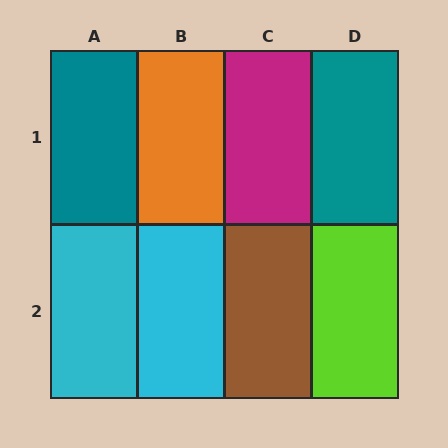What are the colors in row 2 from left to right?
Cyan, cyan, brown, lime.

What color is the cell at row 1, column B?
Orange.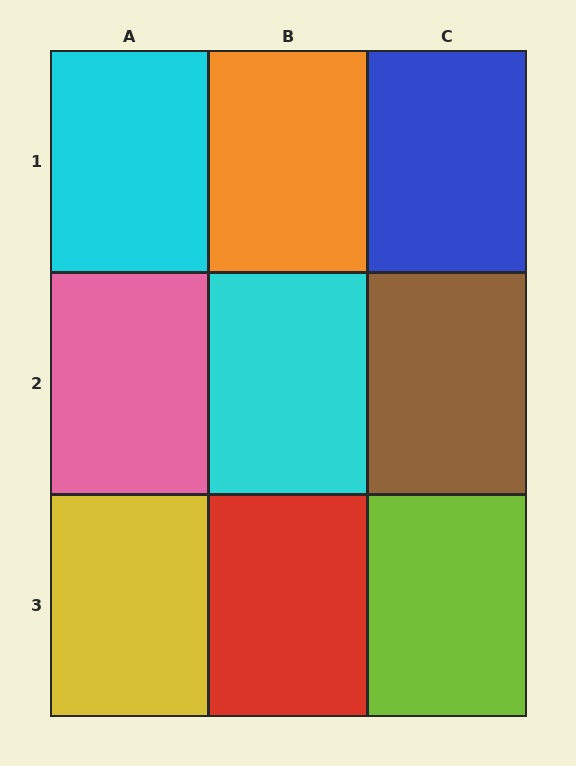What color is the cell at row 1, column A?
Cyan.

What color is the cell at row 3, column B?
Red.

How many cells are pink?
1 cell is pink.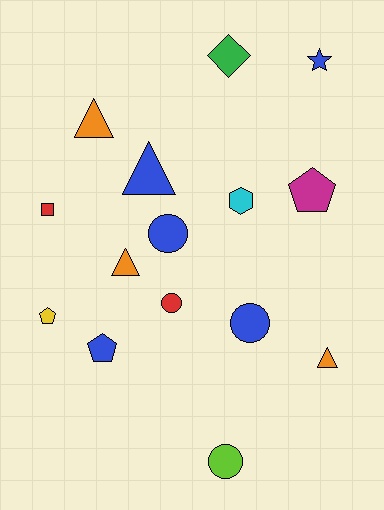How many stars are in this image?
There is 1 star.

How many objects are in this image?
There are 15 objects.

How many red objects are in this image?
There are 2 red objects.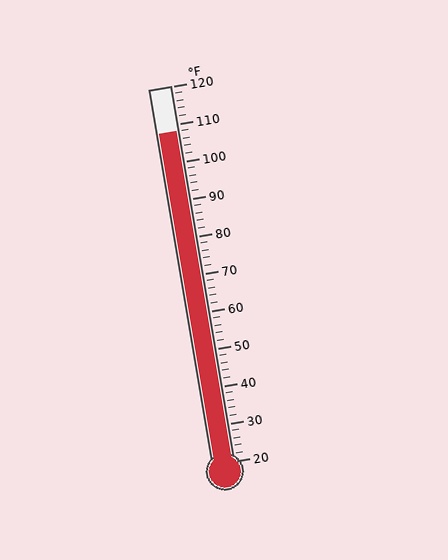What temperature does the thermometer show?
The thermometer shows approximately 108°F.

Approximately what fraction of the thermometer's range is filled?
The thermometer is filled to approximately 90% of its range.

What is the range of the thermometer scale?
The thermometer scale ranges from 20°F to 120°F.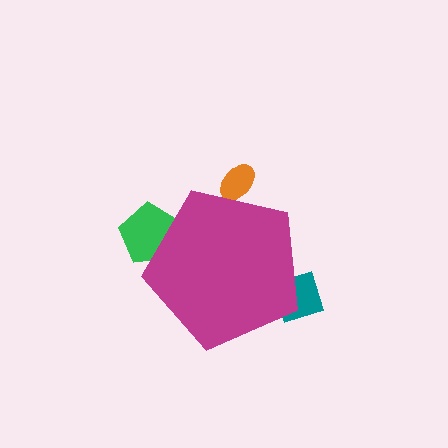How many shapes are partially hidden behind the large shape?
3 shapes are partially hidden.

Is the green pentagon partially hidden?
Yes, the green pentagon is partially hidden behind the magenta pentagon.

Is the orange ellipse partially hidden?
Yes, the orange ellipse is partially hidden behind the magenta pentagon.